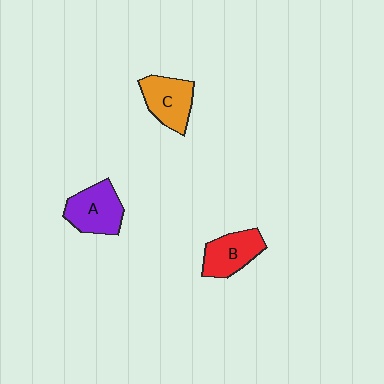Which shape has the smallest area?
Shape B (red).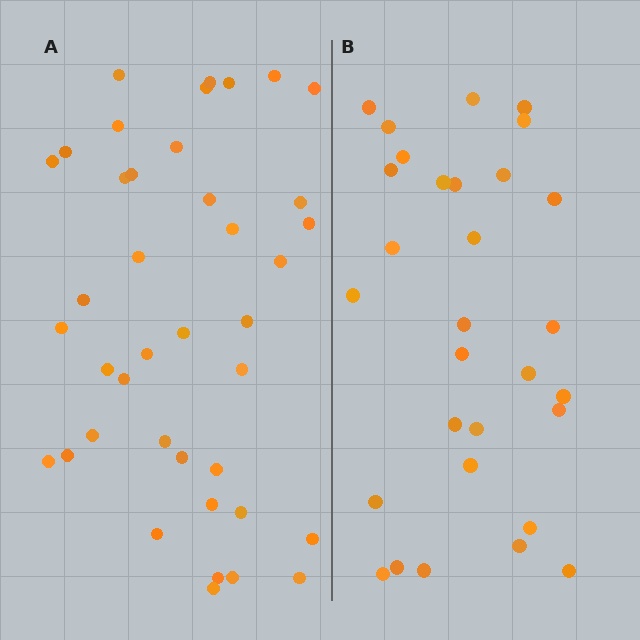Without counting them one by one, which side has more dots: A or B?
Region A (the left region) has more dots.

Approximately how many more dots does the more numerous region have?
Region A has roughly 10 or so more dots than region B.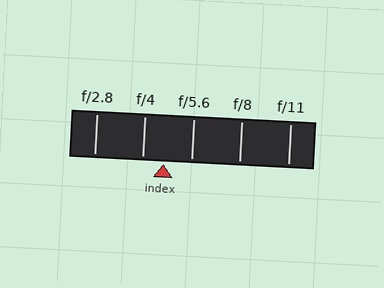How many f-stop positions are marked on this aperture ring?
There are 5 f-stop positions marked.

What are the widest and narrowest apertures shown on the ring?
The widest aperture shown is f/2.8 and the narrowest is f/11.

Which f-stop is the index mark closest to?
The index mark is closest to f/4.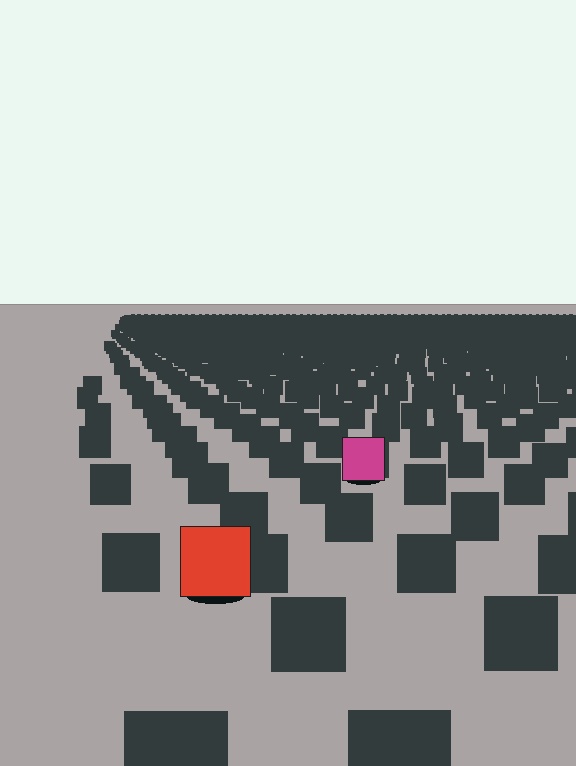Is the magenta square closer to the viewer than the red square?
No. The red square is closer — you can tell from the texture gradient: the ground texture is coarser near it.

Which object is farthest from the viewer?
The magenta square is farthest from the viewer. It appears smaller and the ground texture around it is denser.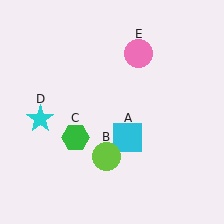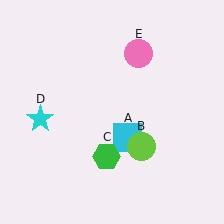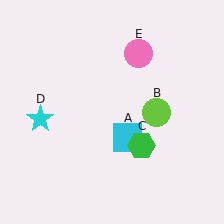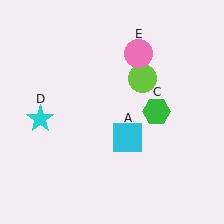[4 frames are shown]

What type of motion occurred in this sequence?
The lime circle (object B), green hexagon (object C) rotated counterclockwise around the center of the scene.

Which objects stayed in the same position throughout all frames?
Cyan square (object A) and cyan star (object D) and pink circle (object E) remained stationary.